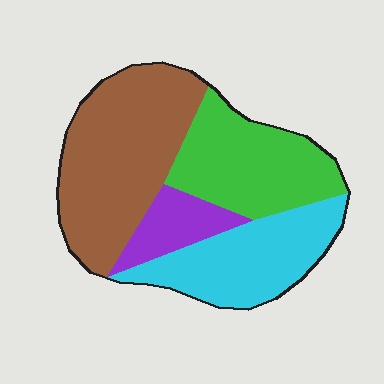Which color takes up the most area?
Brown, at roughly 40%.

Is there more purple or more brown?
Brown.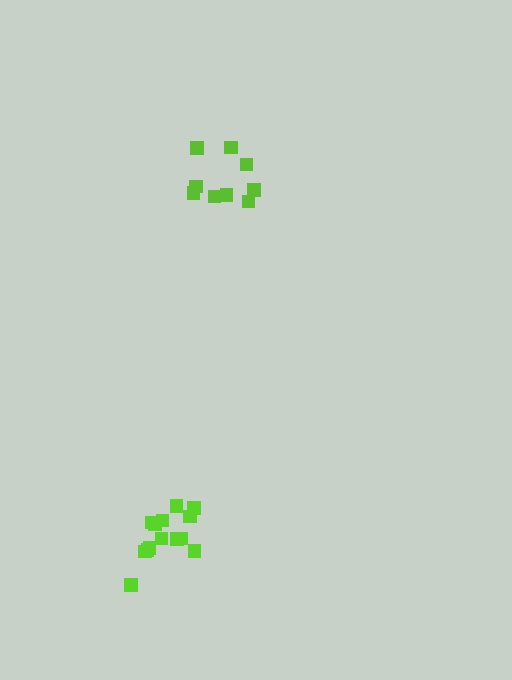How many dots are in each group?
Group 1: 9 dots, Group 2: 14 dots (23 total).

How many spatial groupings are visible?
There are 2 spatial groupings.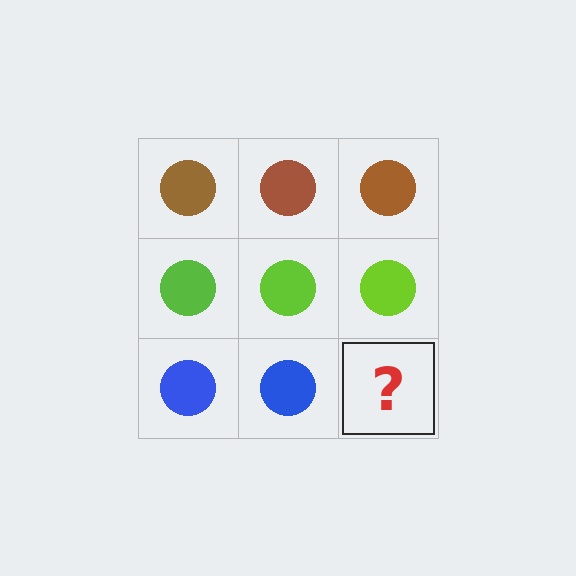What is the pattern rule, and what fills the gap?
The rule is that each row has a consistent color. The gap should be filled with a blue circle.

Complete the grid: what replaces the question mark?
The question mark should be replaced with a blue circle.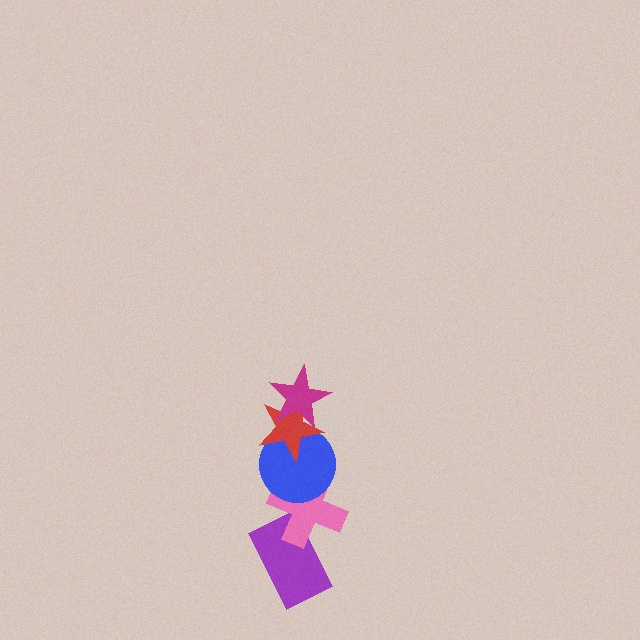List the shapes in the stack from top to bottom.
From top to bottom: the magenta star, the red star, the blue circle, the pink cross, the purple rectangle.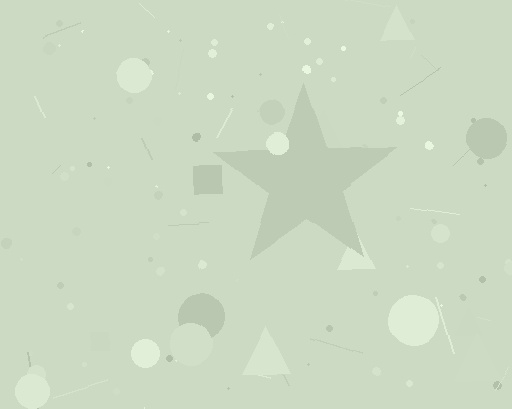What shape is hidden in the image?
A star is hidden in the image.